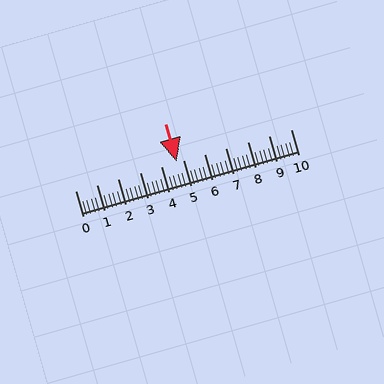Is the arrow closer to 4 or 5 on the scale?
The arrow is closer to 5.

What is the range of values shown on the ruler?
The ruler shows values from 0 to 10.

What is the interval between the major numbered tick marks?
The major tick marks are spaced 1 units apart.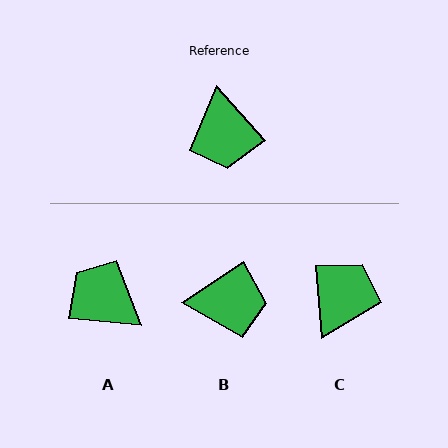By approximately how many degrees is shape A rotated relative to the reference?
Approximately 137 degrees clockwise.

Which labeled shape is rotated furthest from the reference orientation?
C, about 143 degrees away.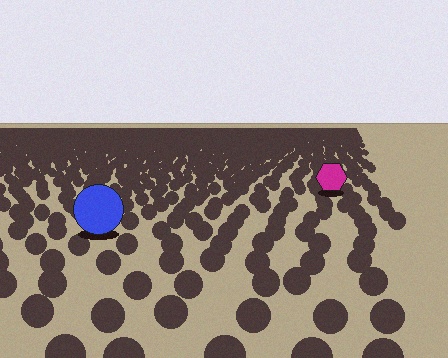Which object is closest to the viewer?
The blue circle is closest. The texture marks near it are larger and more spread out.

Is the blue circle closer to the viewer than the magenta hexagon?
Yes. The blue circle is closer — you can tell from the texture gradient: the ground texture is coarser near it.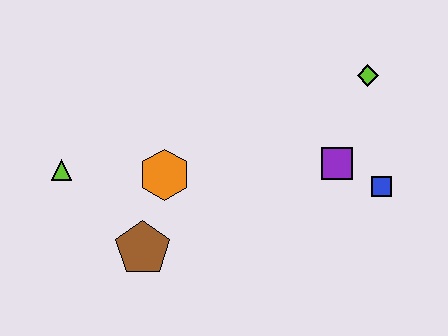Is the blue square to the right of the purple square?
Yes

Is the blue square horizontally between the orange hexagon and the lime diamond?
No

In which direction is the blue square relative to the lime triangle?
The blue square is to the right of the lime triangle.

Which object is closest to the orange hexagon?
The brown pentagon is closest to the orange hexagon.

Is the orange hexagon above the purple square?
No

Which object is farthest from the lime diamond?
The lime triangle is farthest from the lime diamond.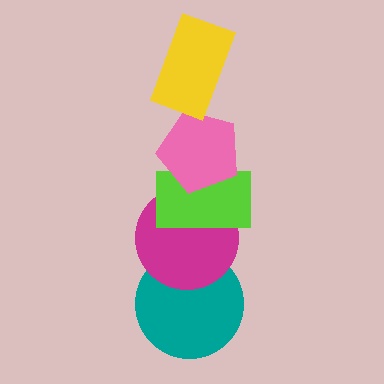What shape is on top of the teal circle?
The magenta circle is on top of the teal circle.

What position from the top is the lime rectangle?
The lime rectangle is 3rd from the top.